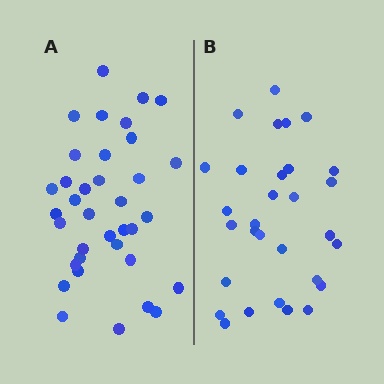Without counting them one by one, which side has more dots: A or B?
Region A (the left region) has more dots.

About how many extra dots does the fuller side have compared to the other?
Region A has about 6 more dots than region B.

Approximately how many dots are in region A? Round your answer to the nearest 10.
About 40 dots. (The exact count is 36, which rounds to 40.)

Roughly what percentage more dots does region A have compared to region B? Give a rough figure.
About 20% more.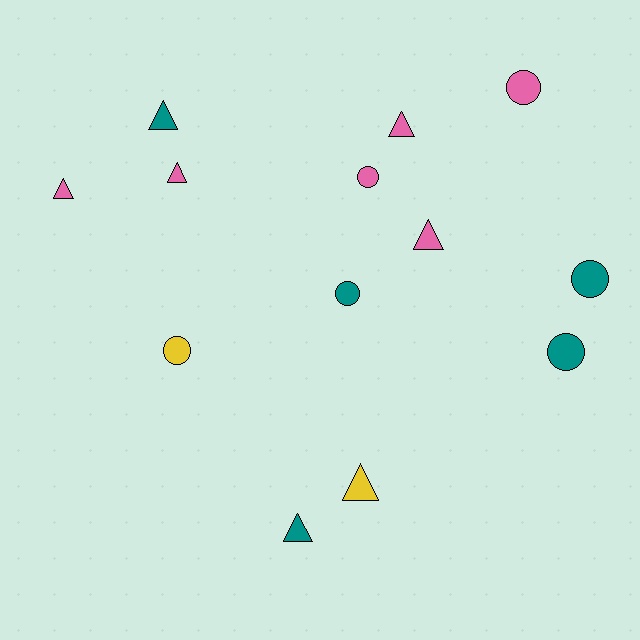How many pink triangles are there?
There are 4 pink triangles.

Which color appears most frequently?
Pink, with 6 objects.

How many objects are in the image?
There are 13 objects.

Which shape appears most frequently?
Triangle, with 7 objects.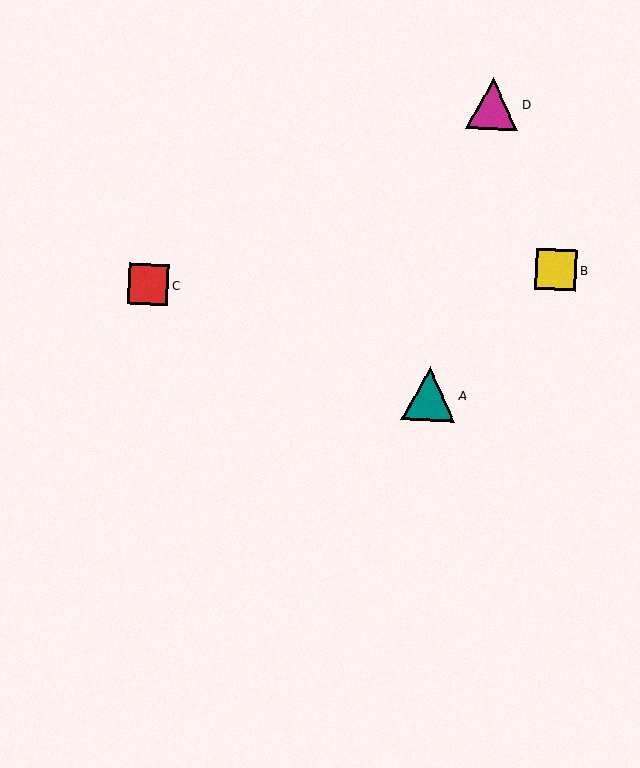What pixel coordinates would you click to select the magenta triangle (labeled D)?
Click at (493, 104) to select the magenta triangle D.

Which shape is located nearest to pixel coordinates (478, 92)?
The magenta triangle (labeled D) at (493, 104) is nearest to that location.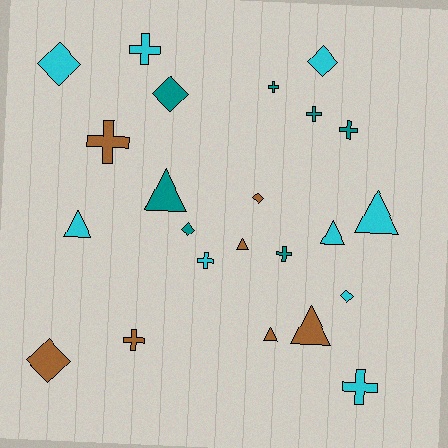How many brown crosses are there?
There are 2 brown crosses.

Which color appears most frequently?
Cyan, with 9 objects.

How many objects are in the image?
There are 23 objects.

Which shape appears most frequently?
Cross, with 9 objects.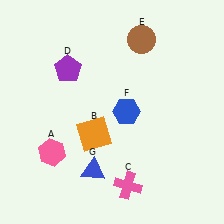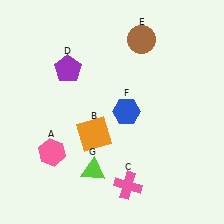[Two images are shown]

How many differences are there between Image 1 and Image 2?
There is 1 difference between the two images.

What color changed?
The triangle (G) changed from blue in Image 1 to lime in Image 2.